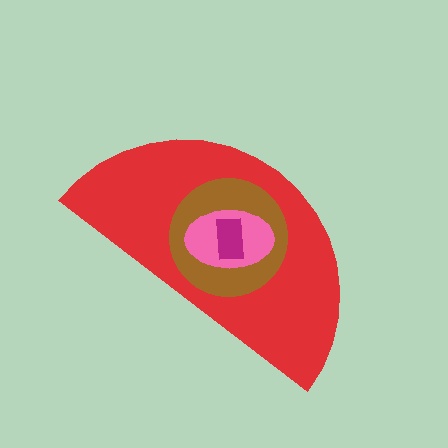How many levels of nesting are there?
4.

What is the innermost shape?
The magenta rectangle.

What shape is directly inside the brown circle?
The pink ellipse.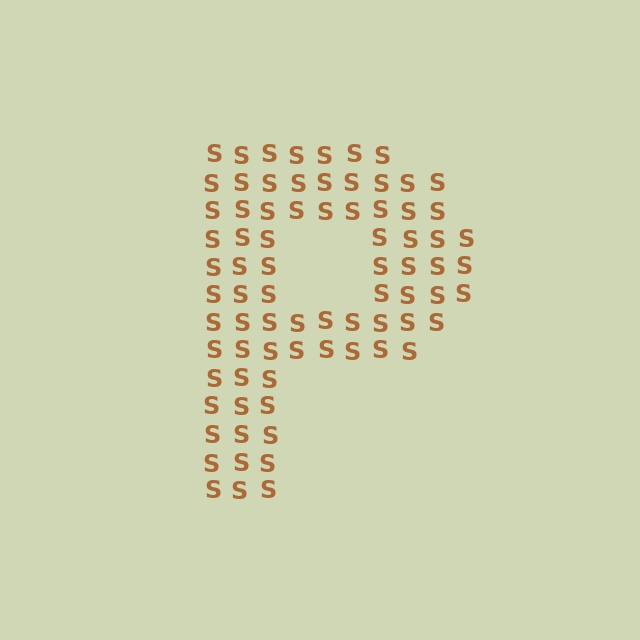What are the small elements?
The small elements are letter S's.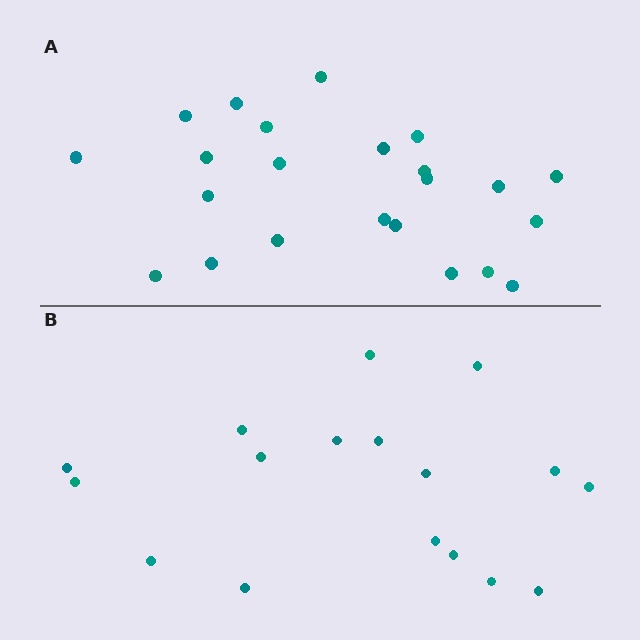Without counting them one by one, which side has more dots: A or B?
Region A (the top region) has more dots.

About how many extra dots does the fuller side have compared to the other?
Region A has about 6 more dots than region B.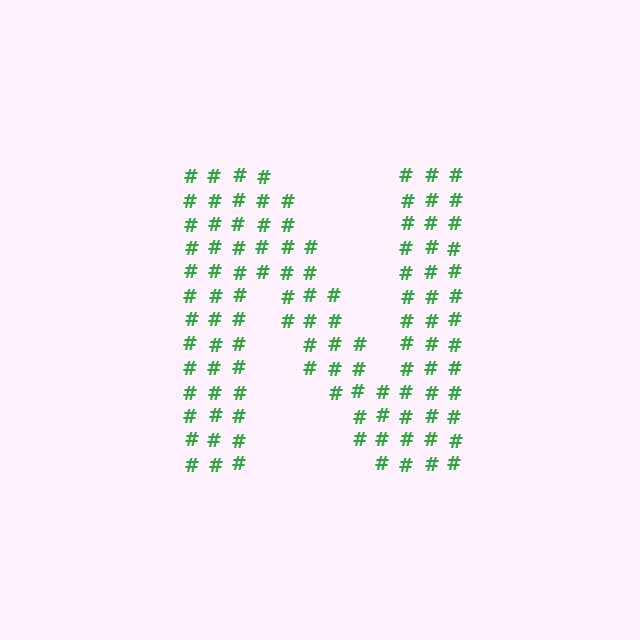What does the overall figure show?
The overall figure shows the letter N.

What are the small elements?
The small elements are hash symbols.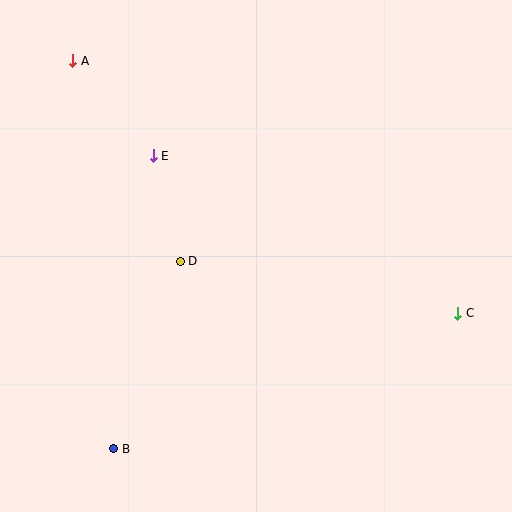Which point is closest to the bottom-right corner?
Point C is closest to the bottom-right corner.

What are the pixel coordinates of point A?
Point A is at (73, 61).